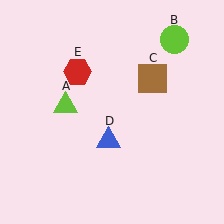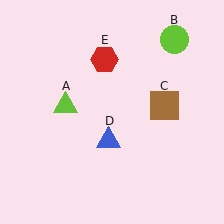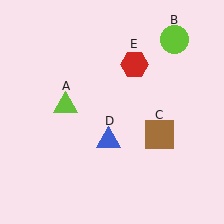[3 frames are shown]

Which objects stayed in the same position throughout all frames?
Lime triangle (object A) and lime circle (object B) and blue triangle (object D) remained stationary.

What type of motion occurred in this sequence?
The brown square (object C), red hexagon (object E) rotated clockwise around the center of the scene.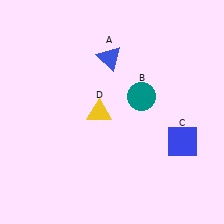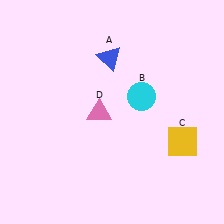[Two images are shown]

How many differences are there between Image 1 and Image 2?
There are 3 differences between the two images.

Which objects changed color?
B changed from teal to cyan. C changed from blue to yellow. D changed from yellow to pink.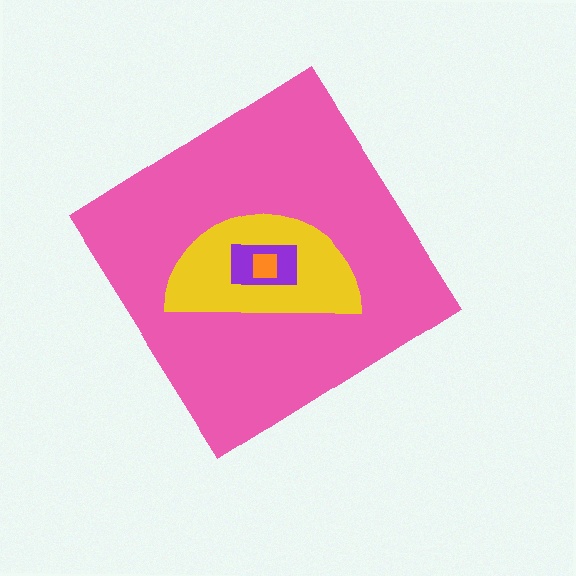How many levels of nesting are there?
4.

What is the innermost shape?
The orange square.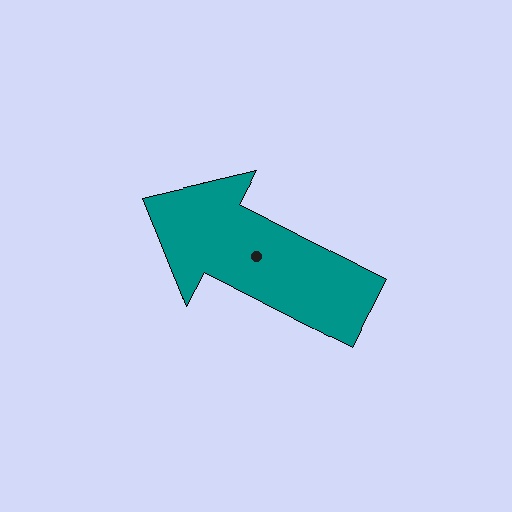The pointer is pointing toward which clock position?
Roughly 10 o'clock.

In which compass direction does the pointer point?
Northwest.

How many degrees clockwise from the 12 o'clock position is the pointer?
Approximately 298 degrees.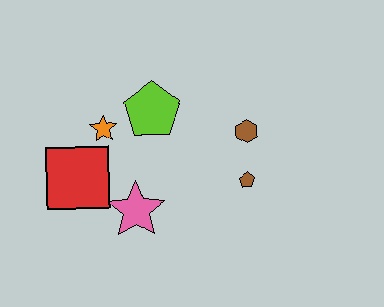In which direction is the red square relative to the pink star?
The red square is to the left of the pink star.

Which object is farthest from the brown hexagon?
The red square is farthest from the brown hexagon.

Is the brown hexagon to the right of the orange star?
Yes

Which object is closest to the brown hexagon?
The brown pentagon is closest to the brown hexagon.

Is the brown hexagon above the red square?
Yes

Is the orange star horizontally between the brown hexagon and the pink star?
No